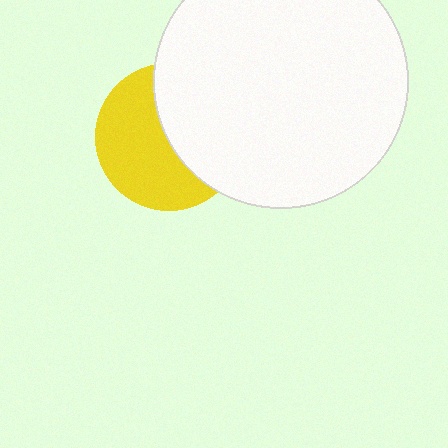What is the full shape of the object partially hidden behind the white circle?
The partially hidden object is a yellow circle.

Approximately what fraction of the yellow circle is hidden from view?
Roughly 46% of the yellow circle is hidden behind the white circle.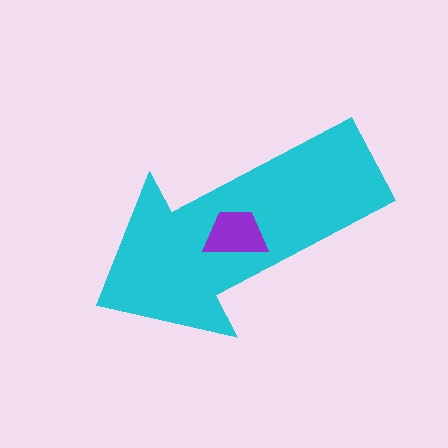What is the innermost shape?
The purple trapezoid.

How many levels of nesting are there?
2.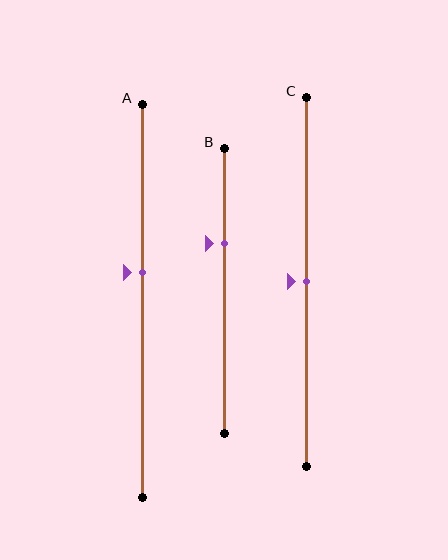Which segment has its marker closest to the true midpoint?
Segment C has its marker closest to the true midpoint.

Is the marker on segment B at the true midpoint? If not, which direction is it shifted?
No, the marker on segment B is shifted upward by about 17% of the segment length.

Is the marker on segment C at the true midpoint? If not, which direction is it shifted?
Yes, the marker on segment C is at the true midpoint.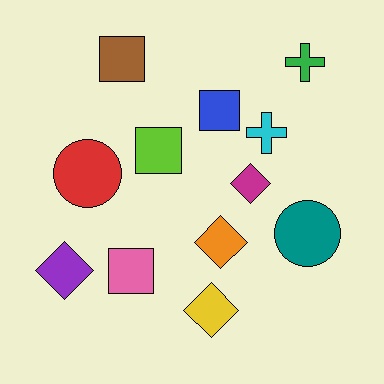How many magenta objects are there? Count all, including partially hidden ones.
There is 1 magenta object.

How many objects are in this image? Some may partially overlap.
There are 12 objects.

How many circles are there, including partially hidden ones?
There are 2 circles.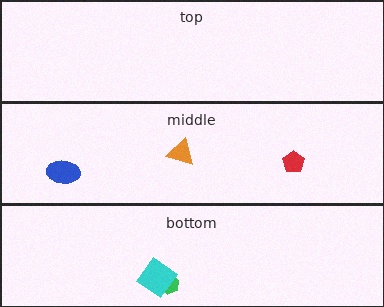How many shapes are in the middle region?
3.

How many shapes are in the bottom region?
2.